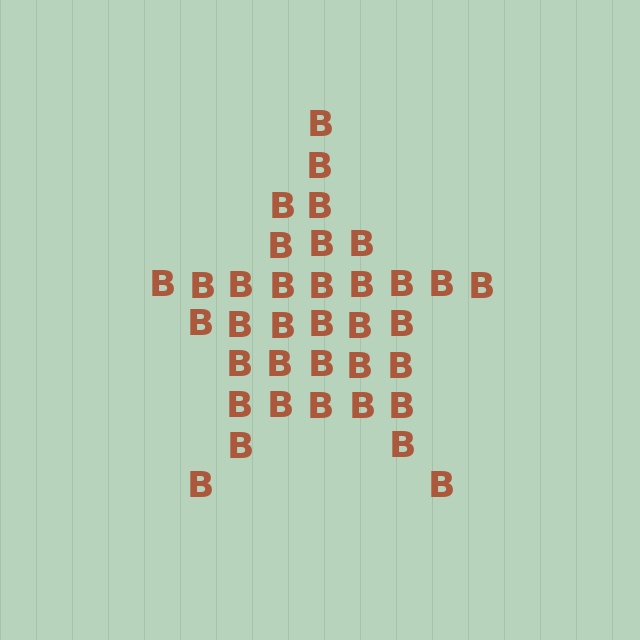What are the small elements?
The small elements are letter B's.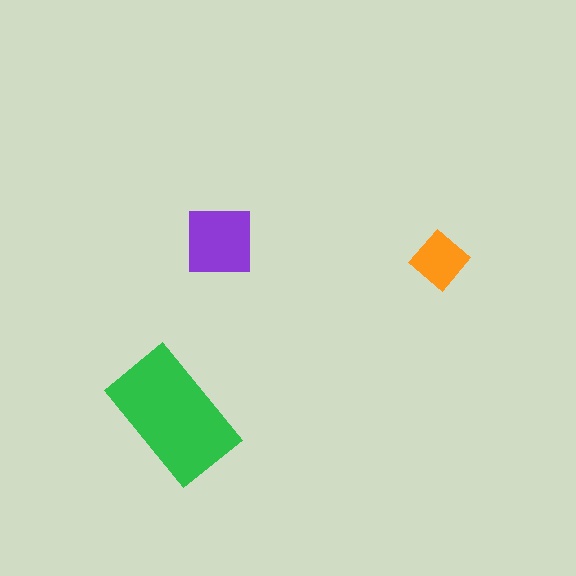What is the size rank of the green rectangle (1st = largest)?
1st.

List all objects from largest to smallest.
The green rectangle, the purple square, the orange diamond.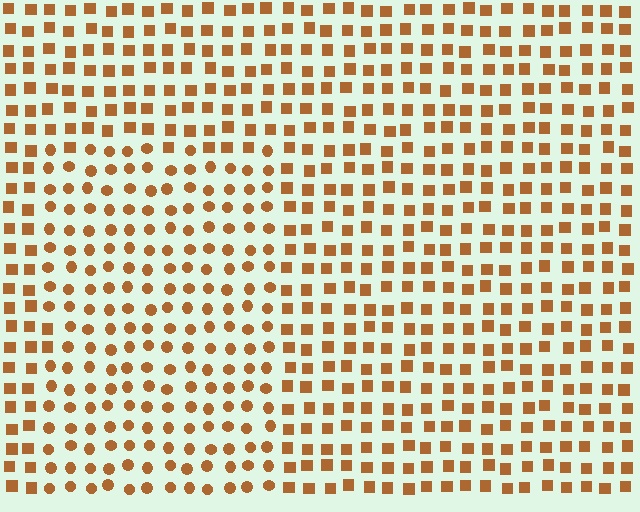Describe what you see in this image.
The image is filled with small brown elements arranged in a uniform grid. A rectangle-shaped region contains circles, while the surrounding area contains squares. The boundary is defined purely by the change in element shape.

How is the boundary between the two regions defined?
The boundary is defined by a change in element shape: circles inside vs. squares outside. All elements share the same color and spacing.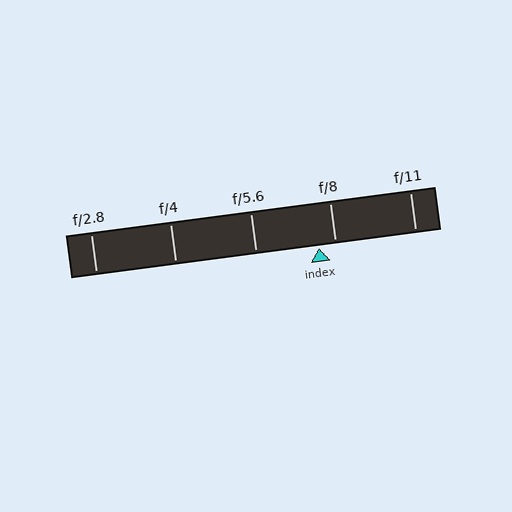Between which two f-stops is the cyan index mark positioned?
The index mark is between f/5.6 and f/8.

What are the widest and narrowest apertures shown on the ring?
The widest aperture shown is f/2.8 and the narrowest is f/11.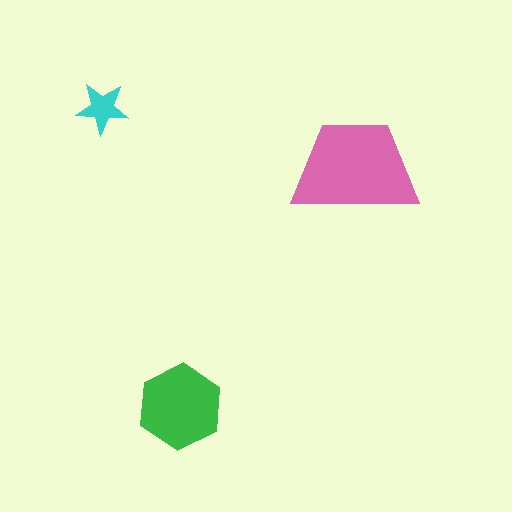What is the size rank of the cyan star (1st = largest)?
3rd.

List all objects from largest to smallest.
The pink trapezoid, the green hexagon, the cyan star.